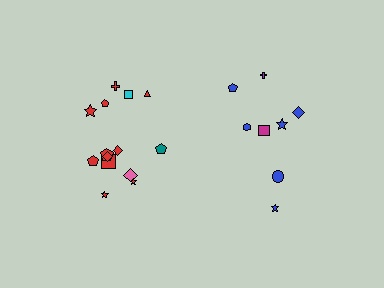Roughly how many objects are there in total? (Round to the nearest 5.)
Roughly 25 objects in total.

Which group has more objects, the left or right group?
The left group.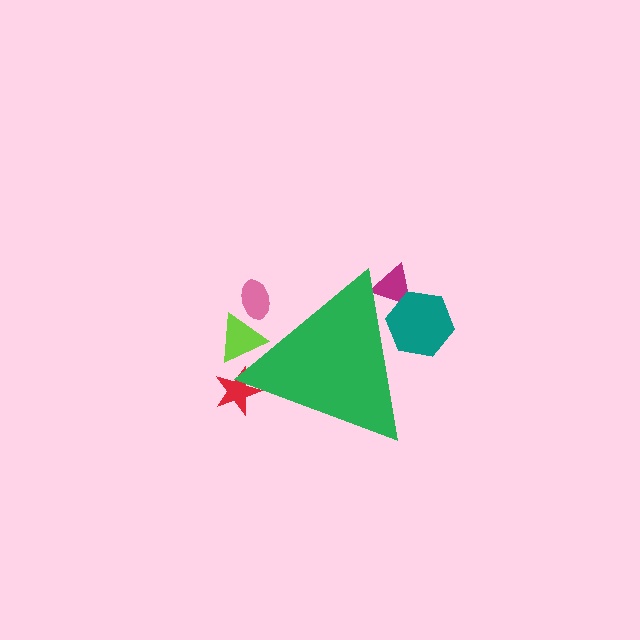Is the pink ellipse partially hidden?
Yes, the pink ellipse is partially hidden behind the green triangle.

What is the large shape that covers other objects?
A green triangle.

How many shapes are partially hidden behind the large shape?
5 shapes are partially hidden.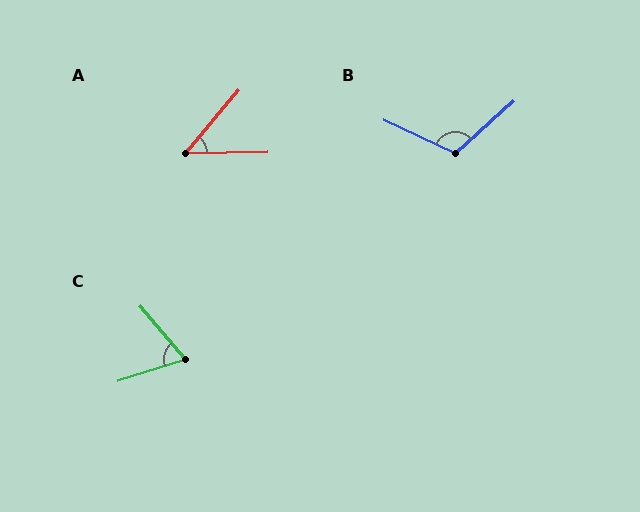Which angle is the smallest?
A, at approximately 49 degrees.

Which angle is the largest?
B, at approximately 113 degrees.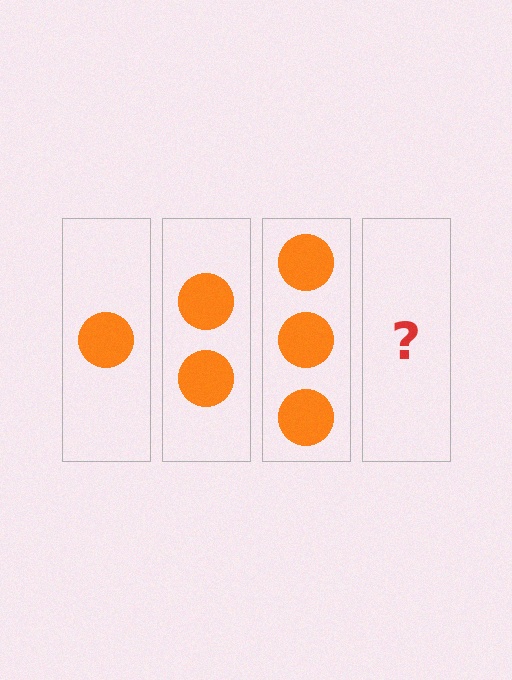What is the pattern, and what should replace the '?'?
The pattern is that each step adds one more circle. The '?' should be 4 circles.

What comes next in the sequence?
The next element should be 4 circles.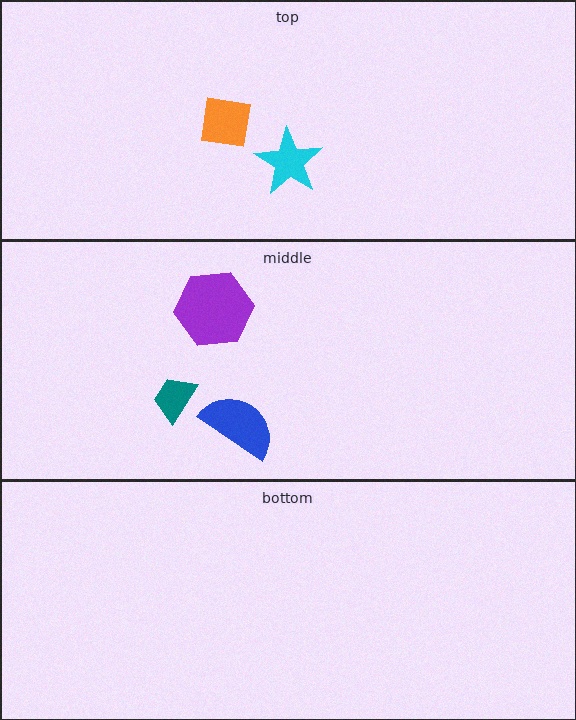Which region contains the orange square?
The top region.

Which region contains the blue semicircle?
The middle region.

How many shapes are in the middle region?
3.